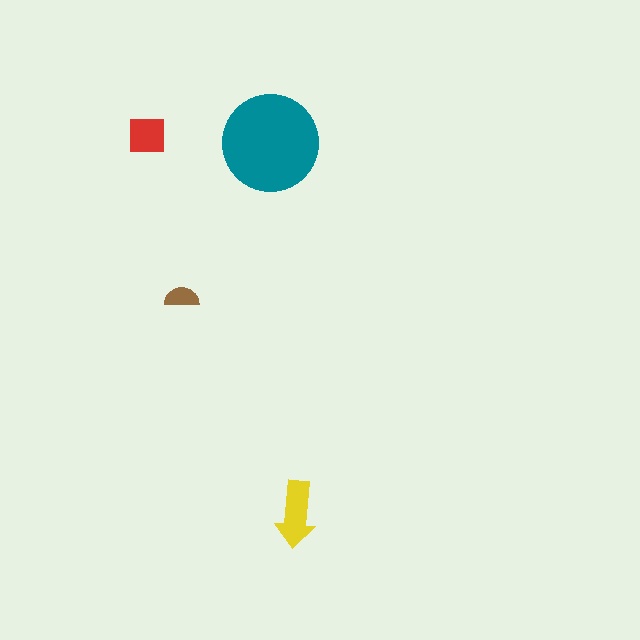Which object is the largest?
The teal circle.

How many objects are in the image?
There are 4 objects in the image.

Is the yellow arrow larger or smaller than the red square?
Larger.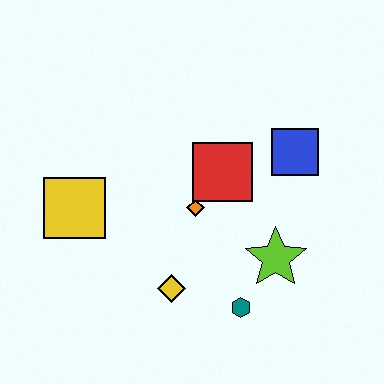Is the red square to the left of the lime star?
Yes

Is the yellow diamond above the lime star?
No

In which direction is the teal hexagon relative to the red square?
The teal hexagon is below the red square.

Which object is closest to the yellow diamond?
The teal hexagon is closest to the yellow diamond.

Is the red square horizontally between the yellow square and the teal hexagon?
Yes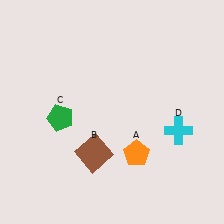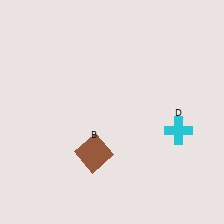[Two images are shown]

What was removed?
The green pentagon (C), the orange pentagon (A) were removed in Image 2.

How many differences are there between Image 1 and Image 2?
There are 2 differences between the two images.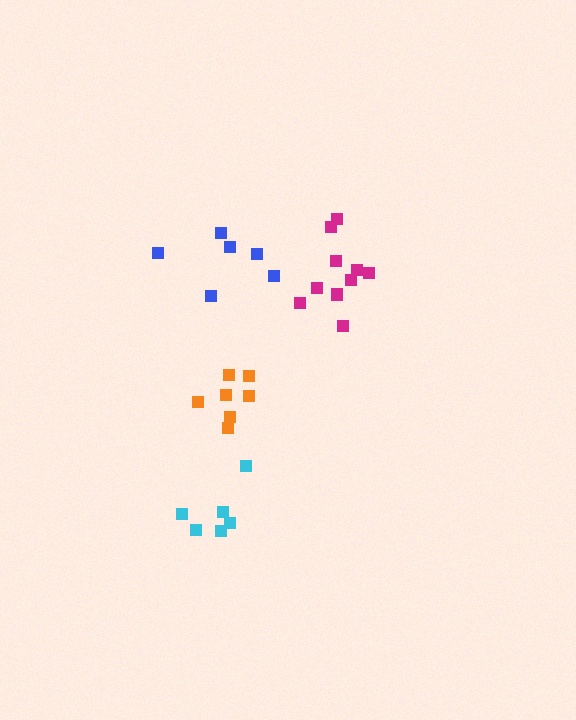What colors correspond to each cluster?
The clusters are colored: orange, blue, magenta, cyan.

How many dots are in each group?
Group 1: 7 dots, Group 2: 6 dots, Group 3: 11 dots, Group 4: 6 dots (30 total).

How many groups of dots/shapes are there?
There are 4 groups.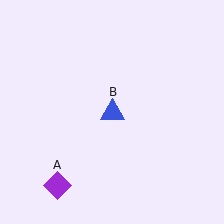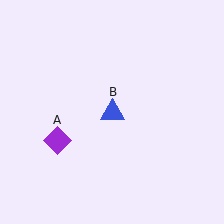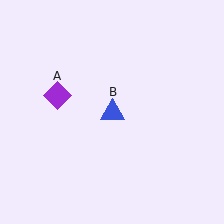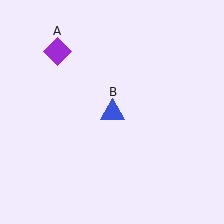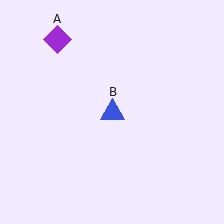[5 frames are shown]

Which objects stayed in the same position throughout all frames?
Blue triangle (object B) remained stationary.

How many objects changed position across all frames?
1 object changed position: purple diamond (object A).